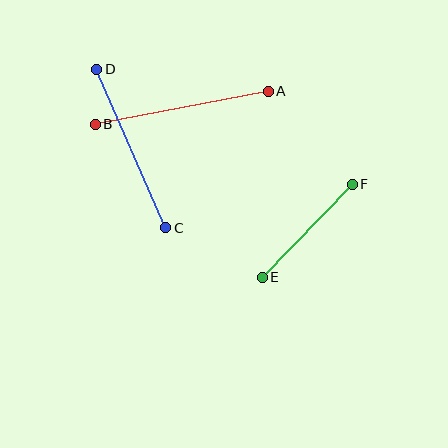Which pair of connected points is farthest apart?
Points A and B are farthest apart.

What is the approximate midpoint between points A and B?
The midpoint is at approximately (182, 108) pixels.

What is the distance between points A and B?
The distance is approximately 176 pixels.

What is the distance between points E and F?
The distance is approximately 130 pixels.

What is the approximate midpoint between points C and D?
The midpoint is at approximately (131, 148) pixels.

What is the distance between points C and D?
The distance is approximately 173 pixels.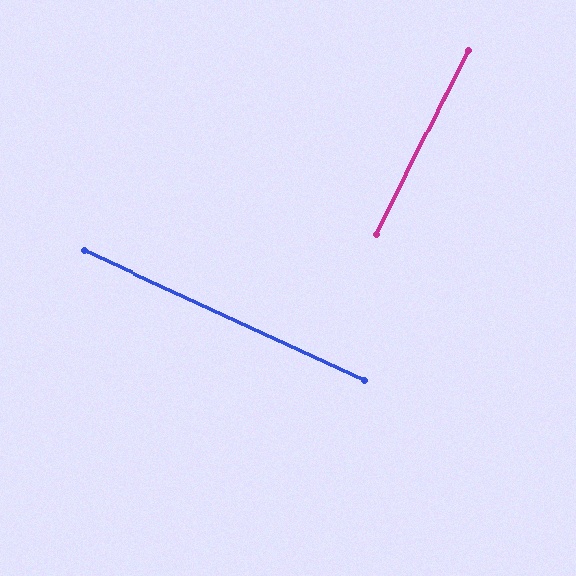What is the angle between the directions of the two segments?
Approximately 89 degrees.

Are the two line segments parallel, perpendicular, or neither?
Perpendicular — they meet at approximately 89°.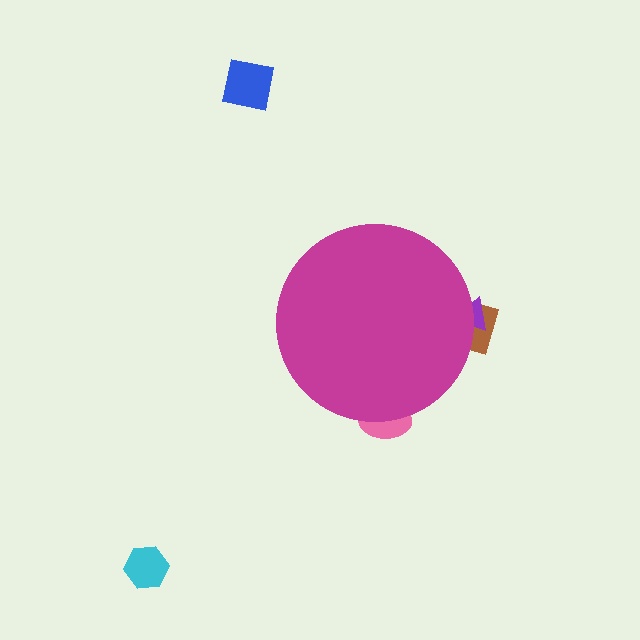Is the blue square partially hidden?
No, the blue square is fully visible.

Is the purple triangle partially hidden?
Yes, the purple triangle is partially hidden behind the magenta circle.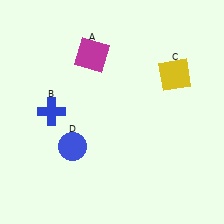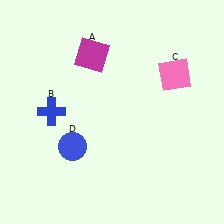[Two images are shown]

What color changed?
The square (C) changed from yellow in Image 1 to pink in Image 2.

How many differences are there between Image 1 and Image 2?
There is 1 difference between the two images.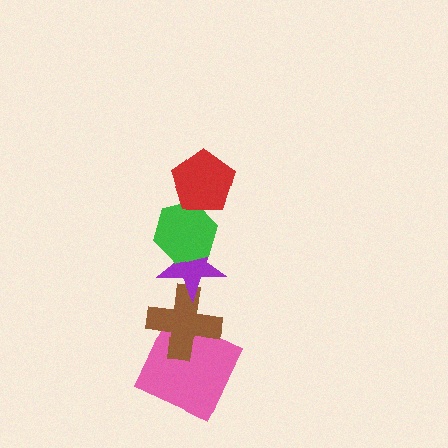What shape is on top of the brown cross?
The purple star is on top of the brown cross.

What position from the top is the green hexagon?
The green hexagon is 2nd from the top.